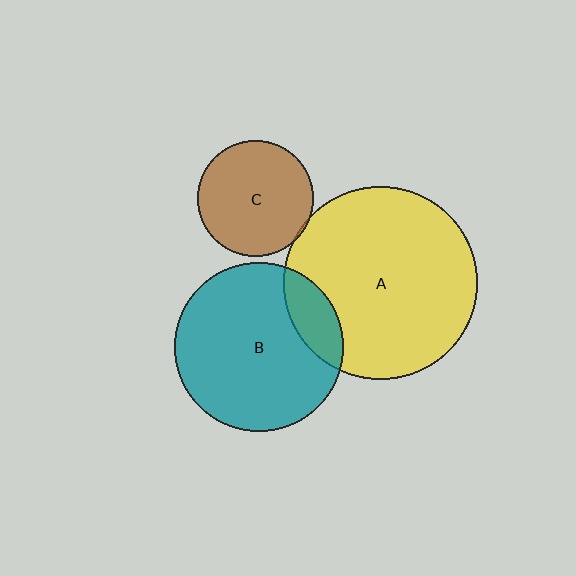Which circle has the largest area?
Circle A (yellow).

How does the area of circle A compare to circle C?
Approximately 2.8 times.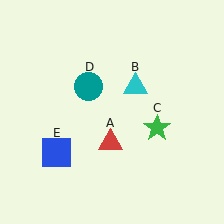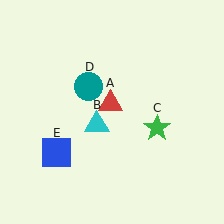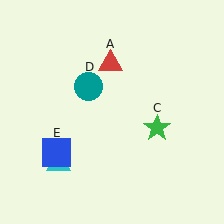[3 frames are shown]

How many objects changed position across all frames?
2 objects changed position: red triangle (object A), cyan triangle (object B).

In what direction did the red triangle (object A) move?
The red triangle (object A) moved up.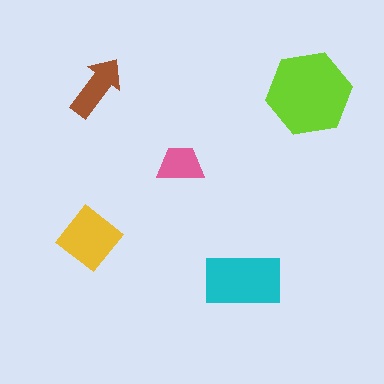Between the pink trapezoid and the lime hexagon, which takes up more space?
The lime hexagon.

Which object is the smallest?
The pink trapezoid.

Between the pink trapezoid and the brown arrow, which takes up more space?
The brown arrow.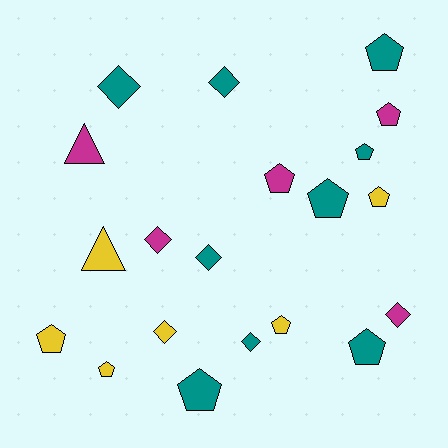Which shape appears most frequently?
Pentagon, with 11 objects.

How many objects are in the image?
There are 20 objects.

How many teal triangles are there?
There are no teal triangles.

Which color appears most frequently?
Teal, with 9 objects.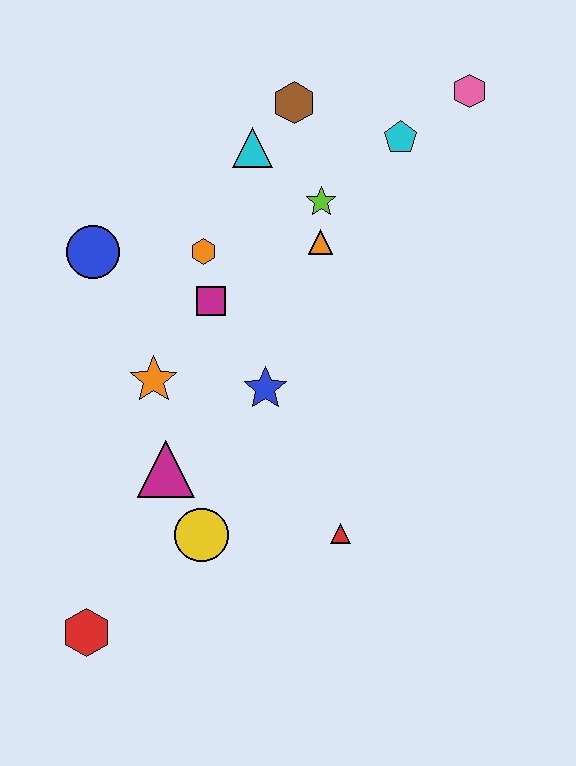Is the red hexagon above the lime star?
No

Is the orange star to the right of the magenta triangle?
No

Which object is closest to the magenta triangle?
The yellow circle is closest to the magenta triangle.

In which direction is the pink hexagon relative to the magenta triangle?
The pink hexagon is above the magenta triangle.